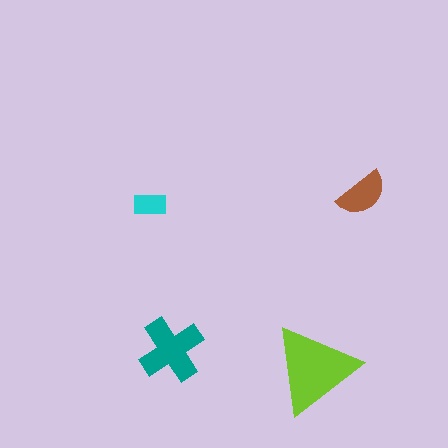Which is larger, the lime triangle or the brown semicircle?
The lime triangle.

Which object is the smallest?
The cyan rectangle.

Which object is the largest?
The lime triangle.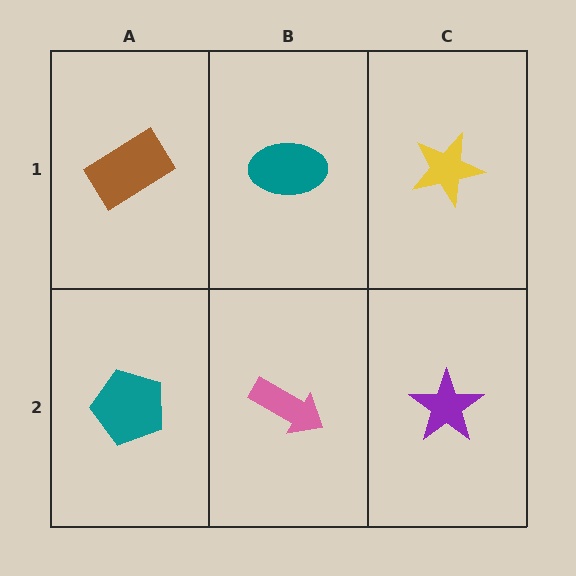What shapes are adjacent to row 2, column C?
A yellow star (row 1, column C), a pink arrow (row 2, column B).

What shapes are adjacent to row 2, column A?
A brown rectangle (row 1, column A), a pink arrow (row 2, column B).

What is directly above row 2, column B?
A teal ellipse.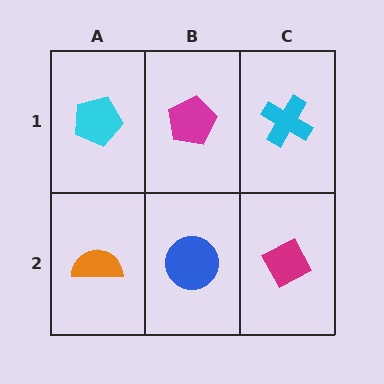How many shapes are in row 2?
3 shapes.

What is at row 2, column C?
A magenta diamond.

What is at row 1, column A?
A cyan pentagon.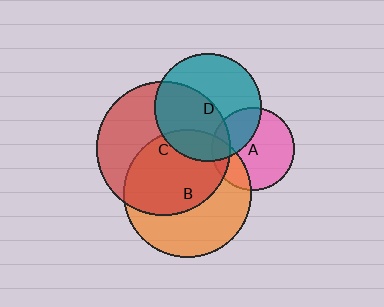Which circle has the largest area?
Circle C (red).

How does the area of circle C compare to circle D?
Approximately 1.6 times.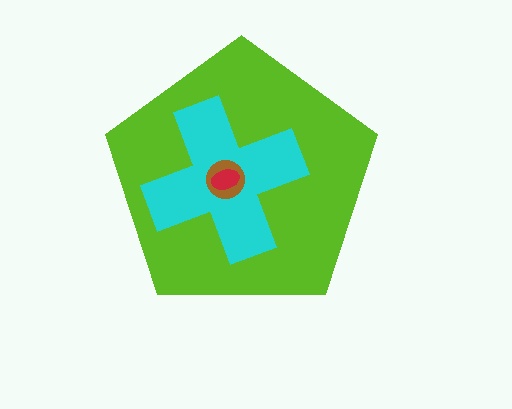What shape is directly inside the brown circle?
The red ellipse.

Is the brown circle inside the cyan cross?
Yes.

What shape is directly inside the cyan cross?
The brown circle.